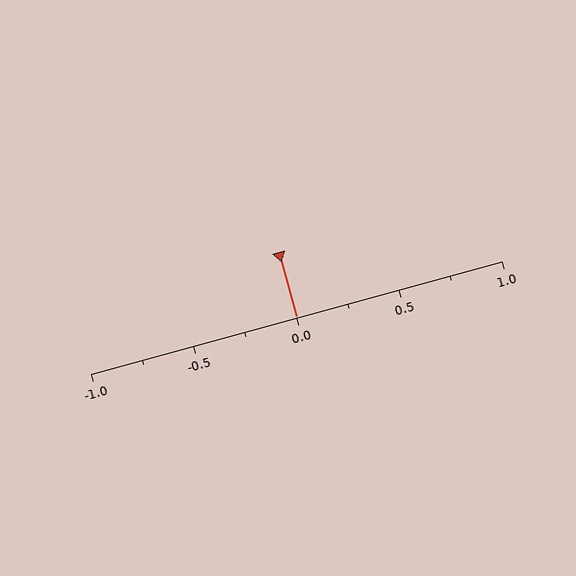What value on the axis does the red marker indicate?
The marker indicates approximately 0.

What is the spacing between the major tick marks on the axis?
The major ticks are spaced 0.5 apart.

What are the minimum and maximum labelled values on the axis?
The axis runs from -1.0 to 1.0.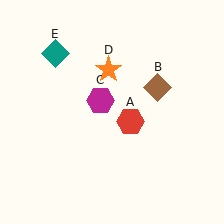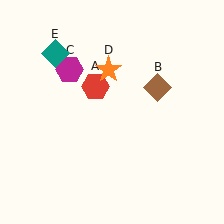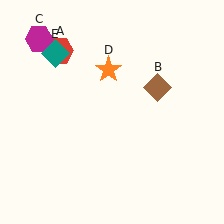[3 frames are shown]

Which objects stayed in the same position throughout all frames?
Brown diamond (object B) and orange star (object D) and teal diamond (object E) remained stationary.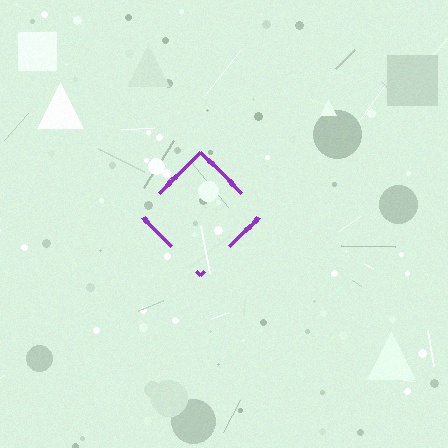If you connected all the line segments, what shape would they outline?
They would outline a diamond.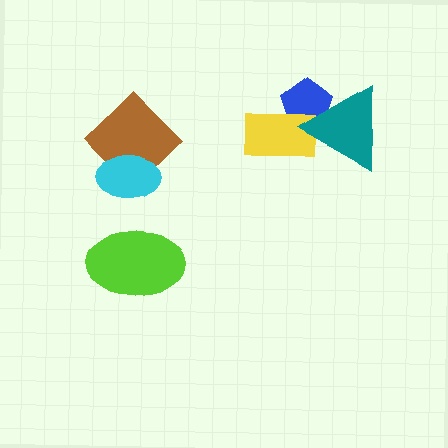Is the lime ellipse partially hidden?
No, no other shape covers it.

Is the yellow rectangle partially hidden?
Yes, it is partially covered by another shape.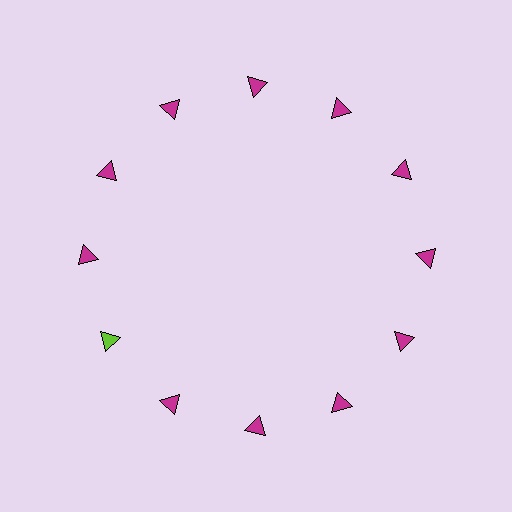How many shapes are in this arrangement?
There are 12 shapes arranged in a ring pattern.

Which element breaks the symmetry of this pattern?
The lime triangle at roughly the 8 o'clock position breaks the symmetry. All other shapes are magenta triangles.